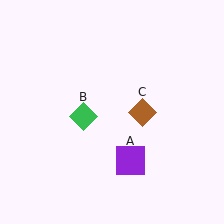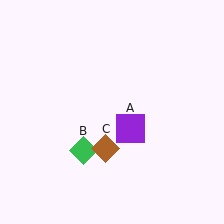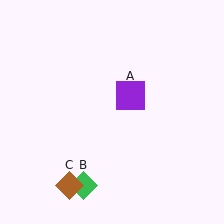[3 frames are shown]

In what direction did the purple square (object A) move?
The purple square (object A) moved up.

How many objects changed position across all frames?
3 objects changed position: purple square (object A), green diamond (object B), brown diamond (object C).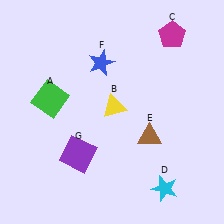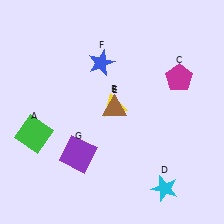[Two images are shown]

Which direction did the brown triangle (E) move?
The brown triangle (E) moved left.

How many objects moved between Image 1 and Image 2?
3 objects moved between the two images.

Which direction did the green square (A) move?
The green square (A) moved down.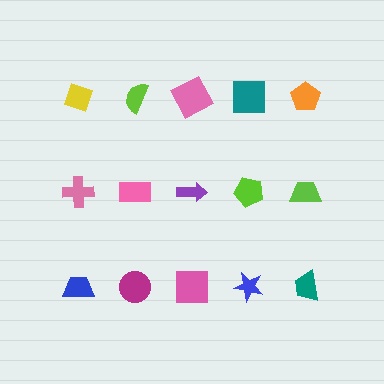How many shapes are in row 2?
5 shapes.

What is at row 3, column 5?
A teal trapezoid.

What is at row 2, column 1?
A pink cross.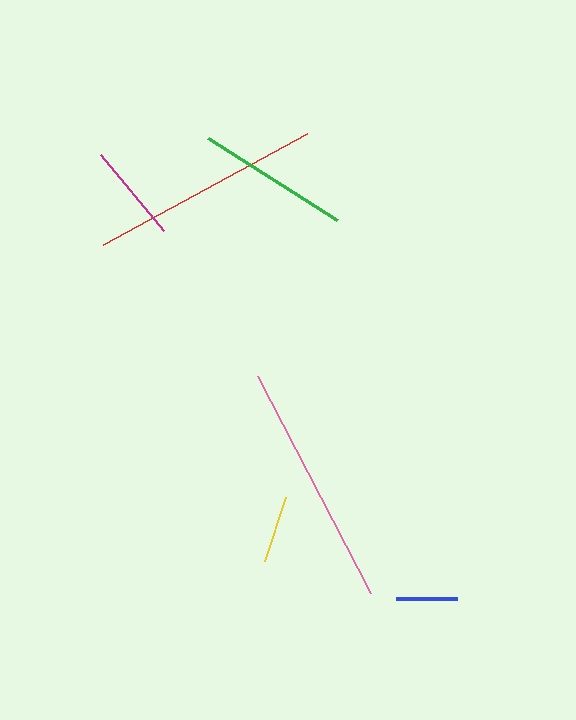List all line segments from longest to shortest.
From longest to shortest: pink, red, green, magenta, yellow, blue.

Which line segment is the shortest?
The blue line is the shortest at approximately 61 pixels.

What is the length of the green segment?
The green segment is approximately 152 pixels long.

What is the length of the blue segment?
The blue segment is approximately 61 pixels long.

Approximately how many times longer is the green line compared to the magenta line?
The green line is approximately 1.5 times the length of the magenta line.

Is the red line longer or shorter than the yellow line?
The red line is longer than the yellow line.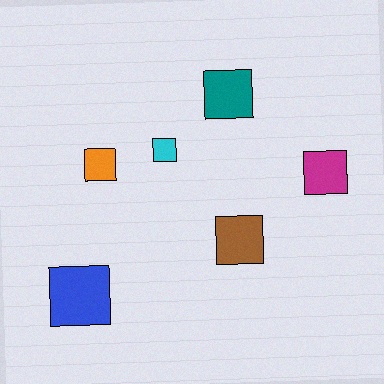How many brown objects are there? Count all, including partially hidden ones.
There is 1 brown object.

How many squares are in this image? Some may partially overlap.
There are 6 squares.